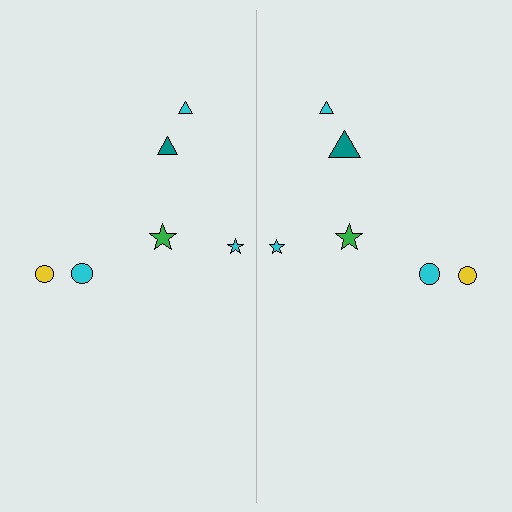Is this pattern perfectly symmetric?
No, the pattern is not perfectly symmetric. The teal triangle on the right side has a different size than its mirror counterpart.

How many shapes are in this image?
There are 12 shapes in this image.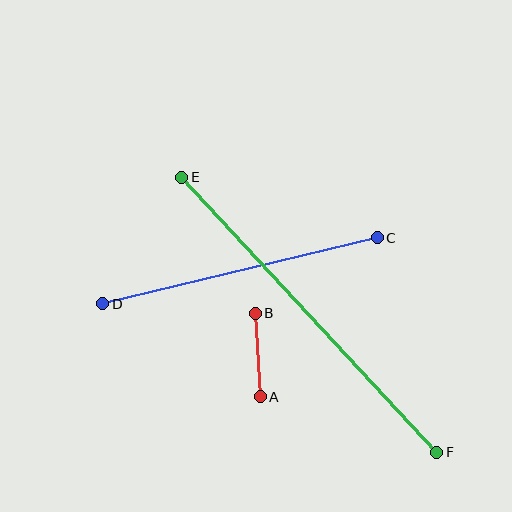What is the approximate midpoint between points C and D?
The midpoint is at approximately (240, 271) pixels.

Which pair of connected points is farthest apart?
Points E and F are farthest apart.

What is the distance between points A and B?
The distance is approximately 84 pixels.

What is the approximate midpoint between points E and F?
The midpoint is at approximately (309, 315) pixels.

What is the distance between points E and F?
The distance is approximately 375 pixels.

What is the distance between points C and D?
The distance is approximately 282 pixels.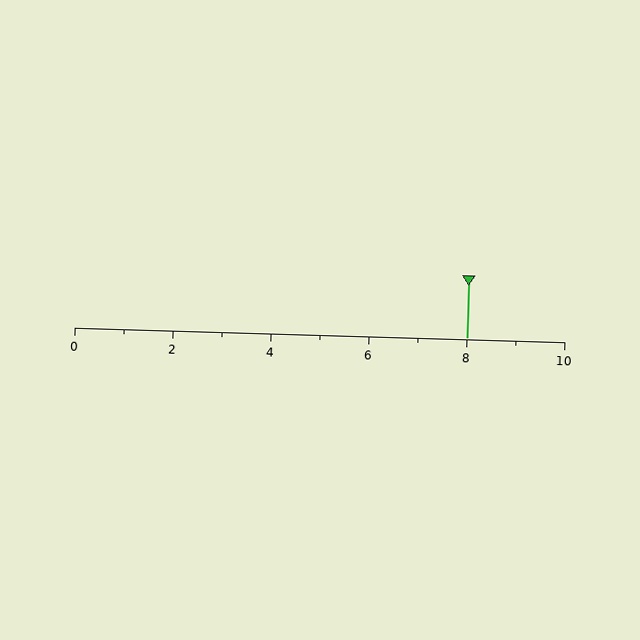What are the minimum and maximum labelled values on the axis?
The axis runs from 0 to 10.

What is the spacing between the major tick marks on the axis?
The major ticks are spaced 2 apart.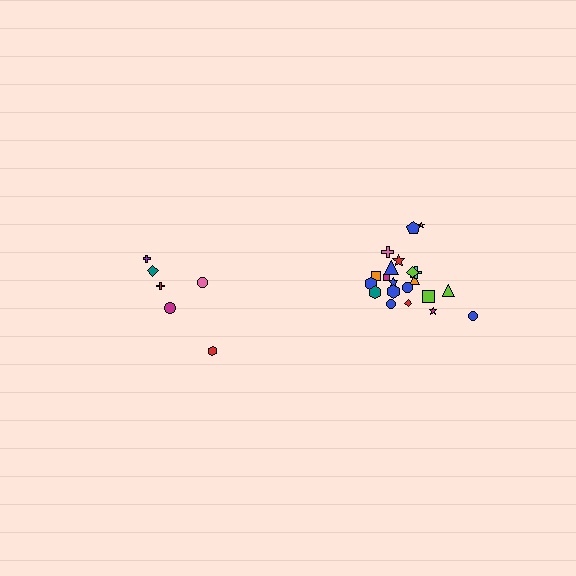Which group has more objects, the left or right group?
The right group.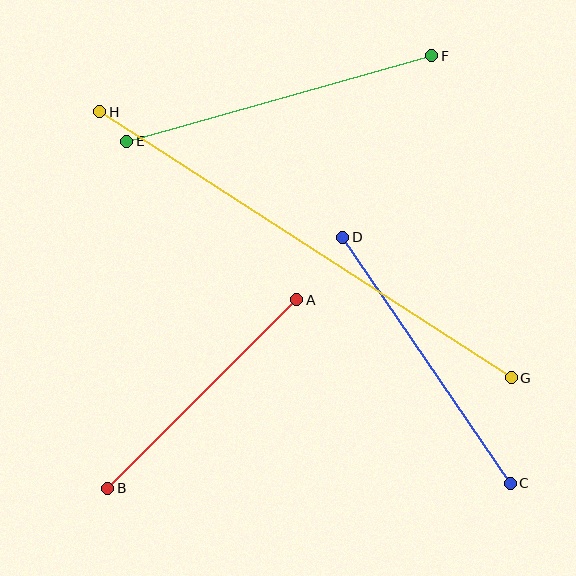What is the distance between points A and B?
The distance is approximately 267 pixels.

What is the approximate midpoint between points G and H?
The midpoint is at approximately (306, 245) pixels.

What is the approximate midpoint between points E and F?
The midpoint is at approximately (279, 98) pixels.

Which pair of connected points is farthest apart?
Points G and H are farthest apart.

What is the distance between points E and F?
The distance is approximately 317 pixels.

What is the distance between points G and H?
The distance is approximately 490 pixels.